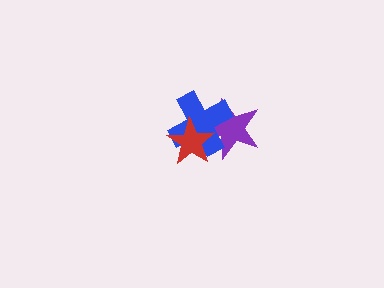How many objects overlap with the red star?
2 objects overlap with the red star.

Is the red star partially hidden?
No, no other shape covers it.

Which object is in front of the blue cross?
The red star is in front of the blue cross.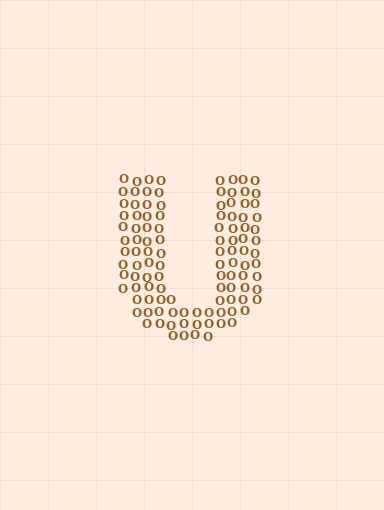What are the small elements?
The small elements are letter O's.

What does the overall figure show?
The overall figure shows the letter U.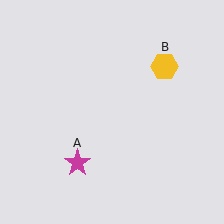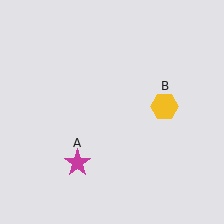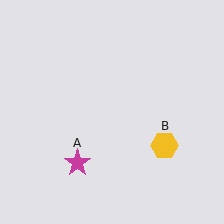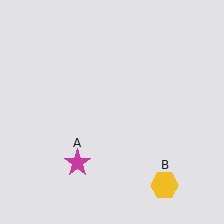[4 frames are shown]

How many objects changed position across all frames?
1 object changed position: yellow hexagon (object B).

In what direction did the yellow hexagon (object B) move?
The yellow hexagon (object B) moved down.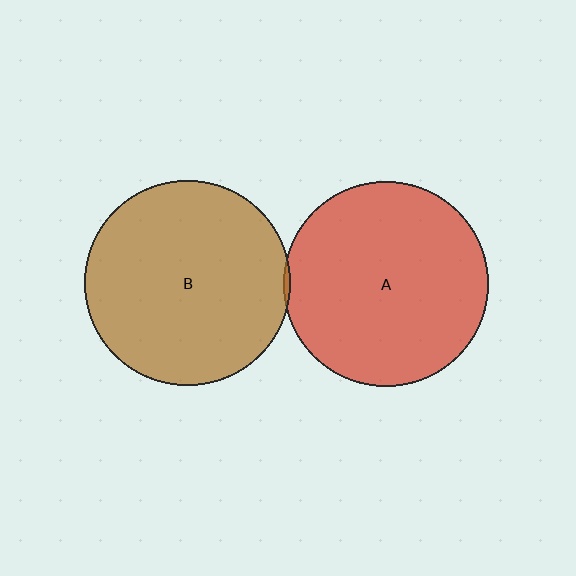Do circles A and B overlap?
Yes.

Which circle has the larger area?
Circle A (red).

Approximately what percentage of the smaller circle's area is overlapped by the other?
Approximately 5%.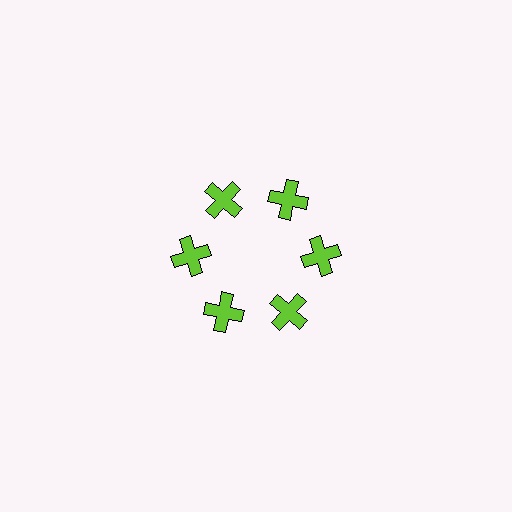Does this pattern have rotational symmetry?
Yes, this pattern has 6-fold rotational symmetry. It looks the same after rotating 60 degrees around the center.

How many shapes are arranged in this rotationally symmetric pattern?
There are 6 shapes, arranged in 6 groups of 1.